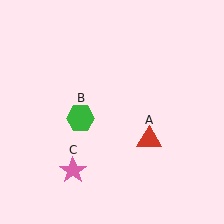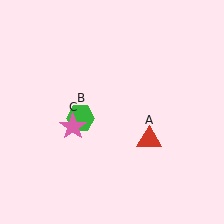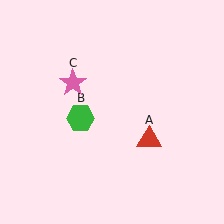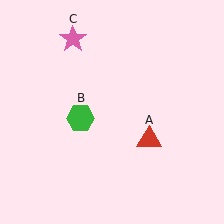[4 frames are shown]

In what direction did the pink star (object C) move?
The pink star (object C) moved up.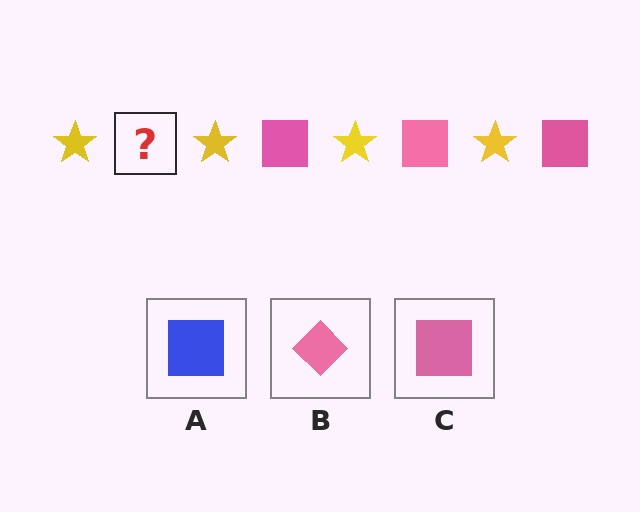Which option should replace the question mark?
Option C.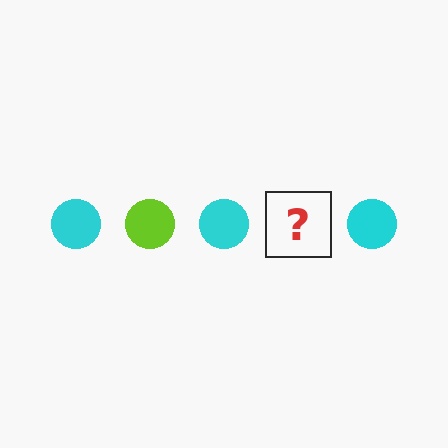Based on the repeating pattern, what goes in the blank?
The blank should be a lime circle.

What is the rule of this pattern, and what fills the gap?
The rule is that the pattern cycles through cyan, lime circles. The gap should be filled with a lime circle.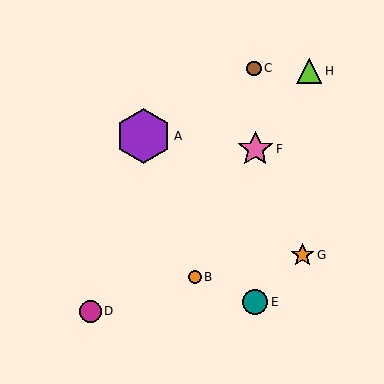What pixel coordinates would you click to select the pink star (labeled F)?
Click at (255, 149) to select the pink star F.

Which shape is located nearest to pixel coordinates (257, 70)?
The brown circle (labeled C) at (254, 68) is nearest to that location.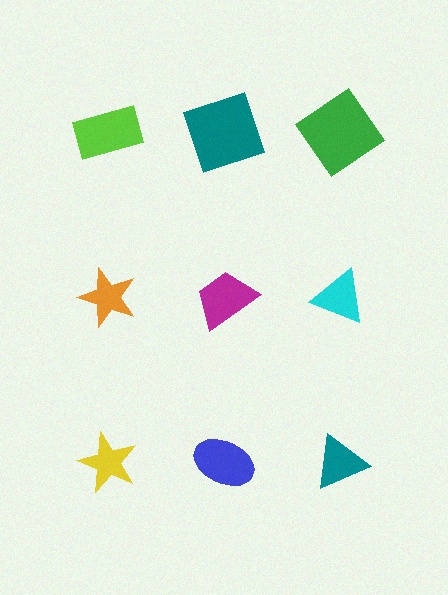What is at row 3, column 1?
A yellow star.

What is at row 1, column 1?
A lime rectangle.